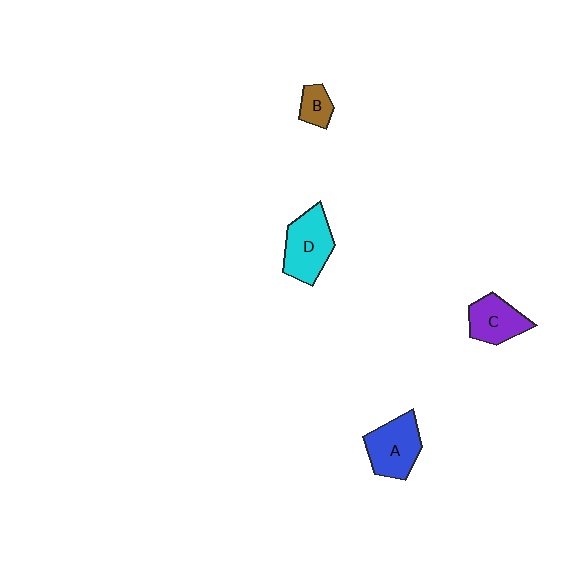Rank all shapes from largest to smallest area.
From largest to smallest: D (cyan), A (blue), C (purple), B (brown).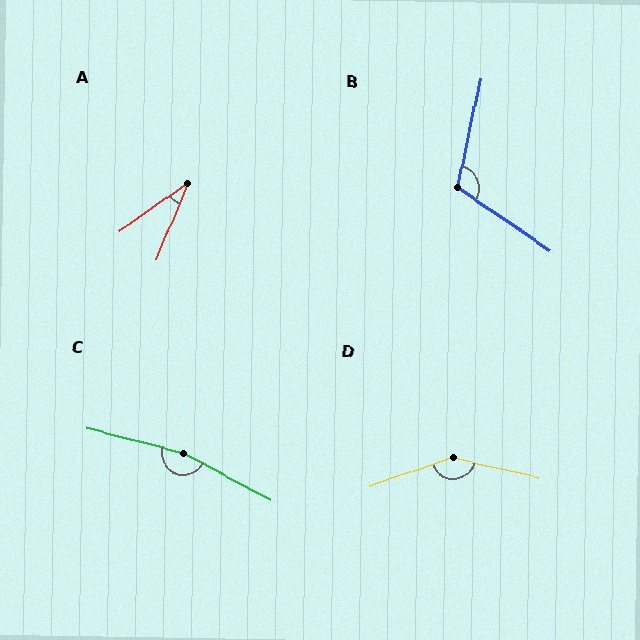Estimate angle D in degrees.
Approximately 147 degrees.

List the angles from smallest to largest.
A (32°), B (112°), D (147°), C (166°).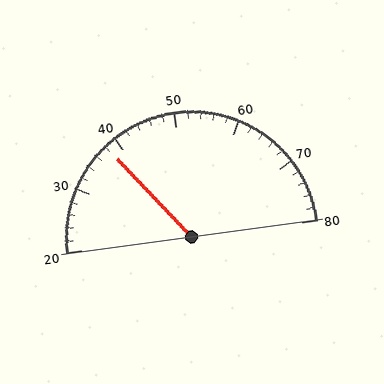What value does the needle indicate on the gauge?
The needle indicates approximately 38.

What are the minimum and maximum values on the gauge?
The gauge ranges from 20 to 80.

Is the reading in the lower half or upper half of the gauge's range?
The reading is in the lower half of the range (20 to 80).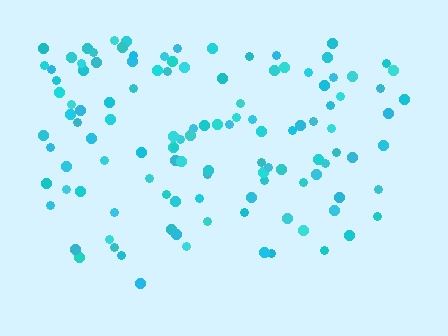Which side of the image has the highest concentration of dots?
The top.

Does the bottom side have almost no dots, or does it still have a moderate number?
Still a moderate number, just noticeably fewer than the top.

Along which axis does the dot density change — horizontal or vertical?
Vertical.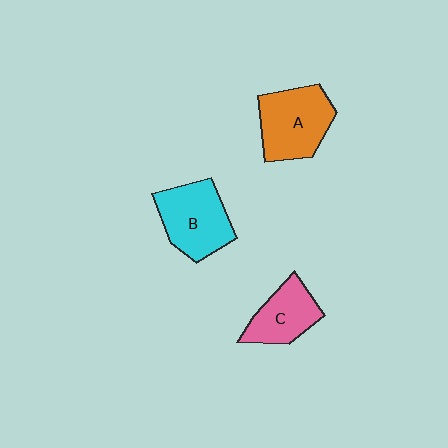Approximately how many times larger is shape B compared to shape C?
Approximately 1.3 times.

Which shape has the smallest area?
Shape C (pink).